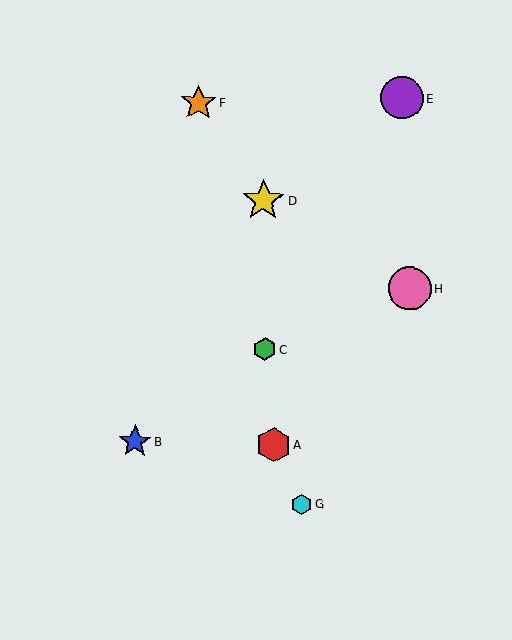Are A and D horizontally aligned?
No, A is at y≈445 and D is at y≈200.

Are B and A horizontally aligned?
Yes, both are at y≈442.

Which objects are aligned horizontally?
Objects A, B are aligned horizontally.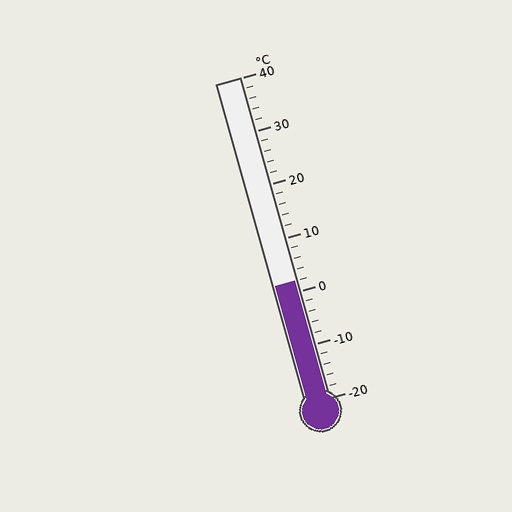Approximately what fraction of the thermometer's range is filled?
The thermometer is filled to approximately 35% of its range.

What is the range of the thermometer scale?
The thermometer scale ranges from -20°C to 40°C.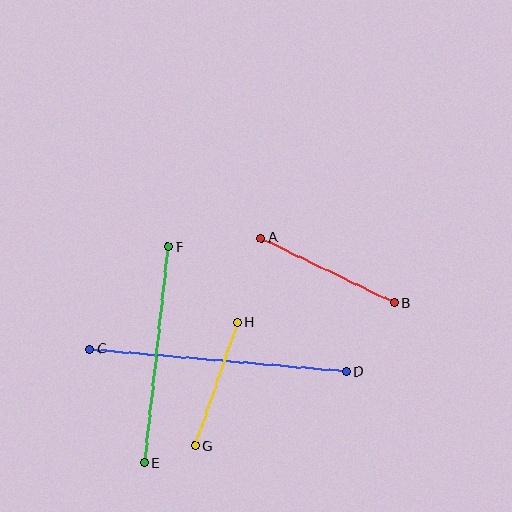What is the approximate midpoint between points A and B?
The midpoint is at approximately (328, 271) pixels.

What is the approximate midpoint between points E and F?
The midpoint is at approximately (156, 355) pixels.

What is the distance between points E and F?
The distance is approximately 217 pixels.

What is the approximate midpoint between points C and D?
The midpoint is at approximately (218, 360) pixels.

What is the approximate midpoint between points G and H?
The midpoint is at approximately (216, 384) pixels.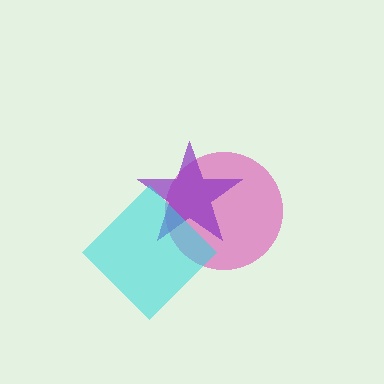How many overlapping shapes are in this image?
There are 3 overlapping shapes in the image.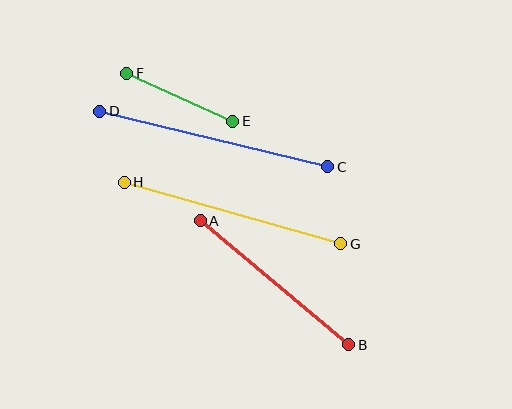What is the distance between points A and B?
The distance is approximately 193 pixels.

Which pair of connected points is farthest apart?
Points C and D are farthest apart.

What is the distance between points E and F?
The distance is approximately 116 pixels.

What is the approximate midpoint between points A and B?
The midpoint is at approximately (274, 283) pixels.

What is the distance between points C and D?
The distance is approximately 234 pixels.